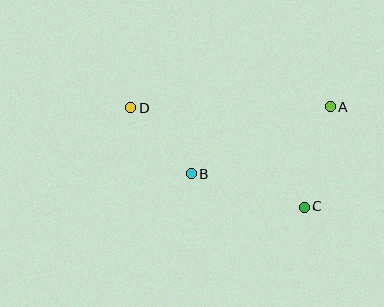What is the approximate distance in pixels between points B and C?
The distance between B and C is approximately 117 pixels.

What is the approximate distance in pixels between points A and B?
The distance between A and B is approximately 154 pixels.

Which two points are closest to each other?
Points B and D are closest to each other.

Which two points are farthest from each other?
Points A and D are farthest from each other.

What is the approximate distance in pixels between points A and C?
The distance between A and C is approximately 104 pixels.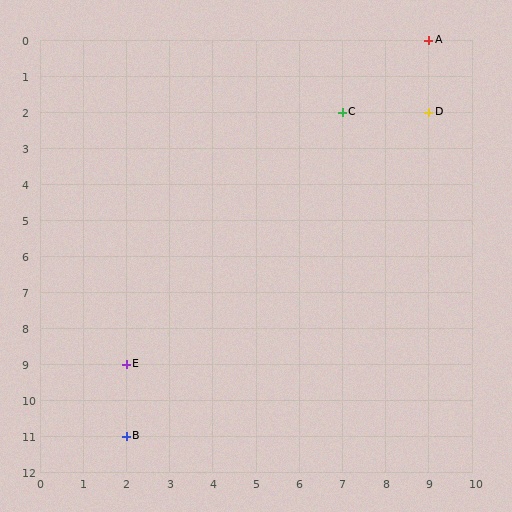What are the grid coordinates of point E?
Point E is at grid coordinates (2, 9).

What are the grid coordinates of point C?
Point C is at grid coordinates (7, 2).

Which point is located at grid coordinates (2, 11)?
Point B is at (2, 11).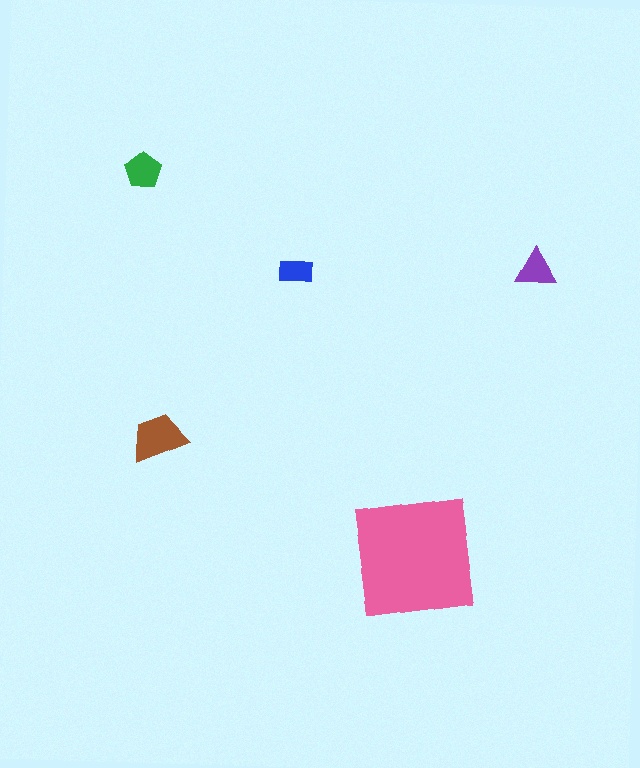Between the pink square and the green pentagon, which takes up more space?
The pink square.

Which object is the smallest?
The blue rectangle.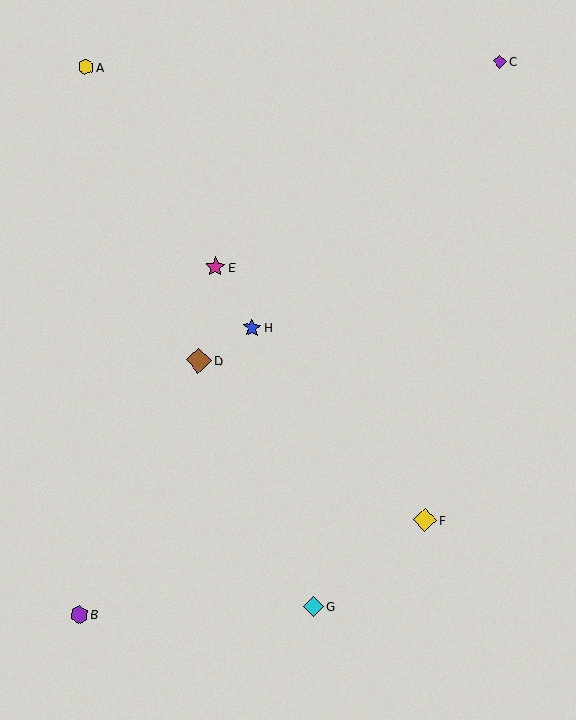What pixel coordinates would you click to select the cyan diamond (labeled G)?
Click at (313, 606) to select the cyan diamond G.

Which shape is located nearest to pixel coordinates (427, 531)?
The yellow diamond (labeled F) at (425, 520) is nearest to that location.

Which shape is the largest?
The brown diamond (labeled D) is the largest.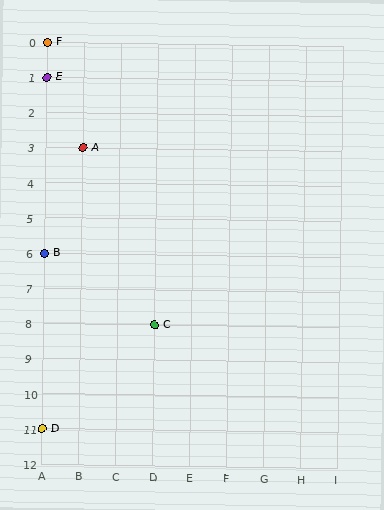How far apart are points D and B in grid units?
Points D and B are 5 rows apart.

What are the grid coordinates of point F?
Point F is at grid coordinates (A, 0).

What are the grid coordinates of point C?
Point C is at grid coordinates (D, 8).